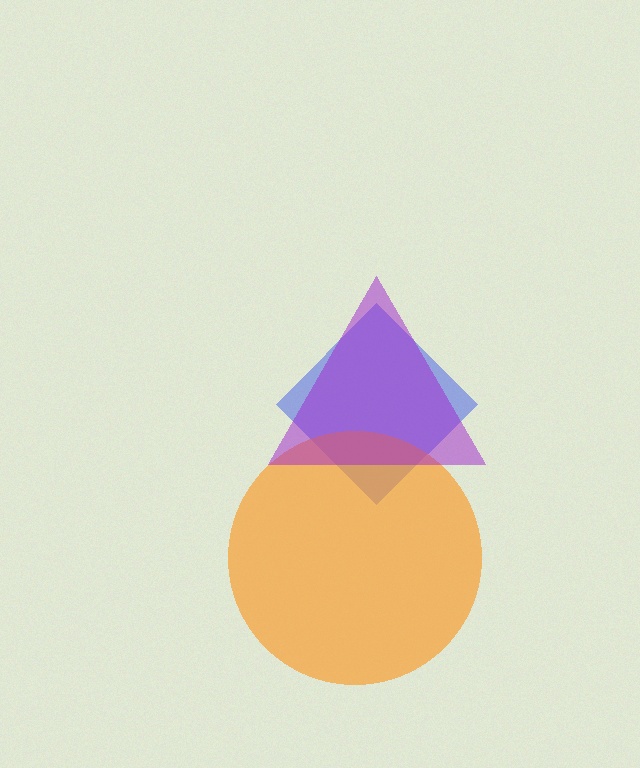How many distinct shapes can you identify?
There are 3 distinct shapes: a blue diamond, an orange circle, a purple triangle.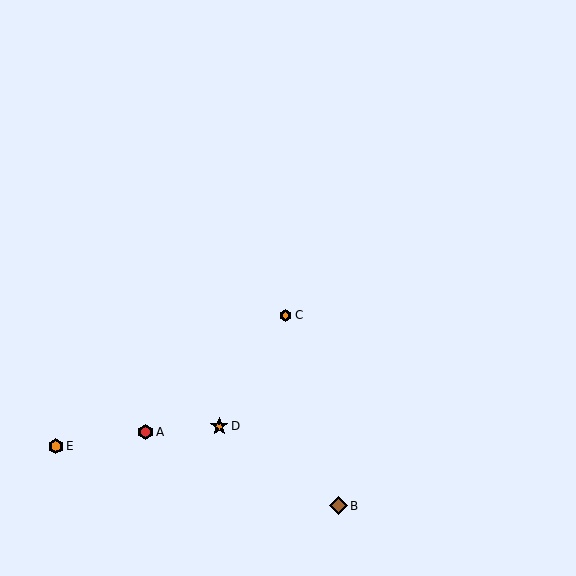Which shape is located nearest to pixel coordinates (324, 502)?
The brown diamond (labeled B) at (339, 506) is nearest to that location.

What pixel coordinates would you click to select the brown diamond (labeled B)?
Click at (339, 506) to select the brown diamond B.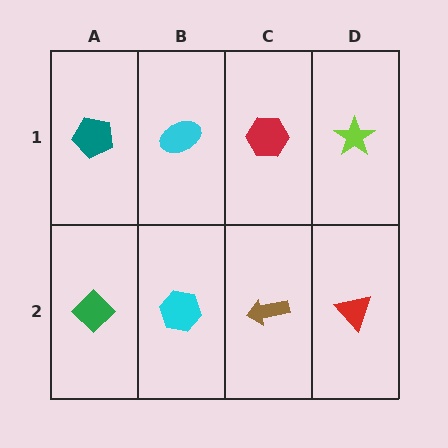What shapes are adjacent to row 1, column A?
A green diamond (row 2, column A), a cyan ellipse (row 1, column B).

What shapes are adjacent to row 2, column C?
A red hexagon (row 1, column C), a cyan hexagon (row 2, column B), a red triangle (row 2, column D).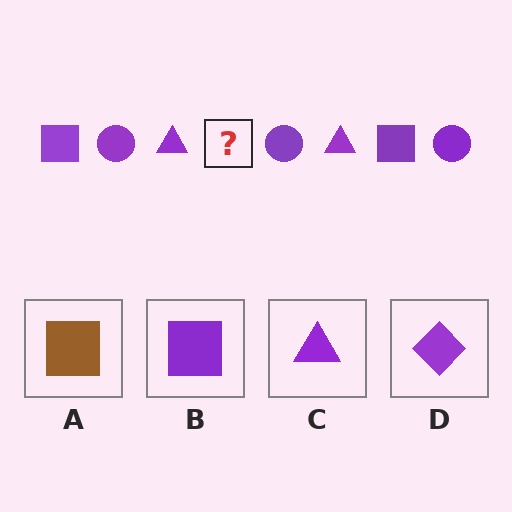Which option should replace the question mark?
Option B.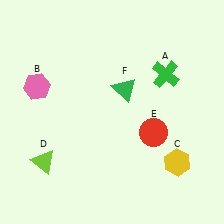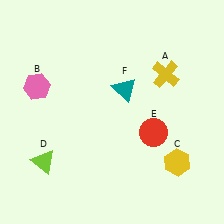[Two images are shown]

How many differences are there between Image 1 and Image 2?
There are 2 differences between the two images.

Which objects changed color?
A changed from green to yellow. F changed from green to teal.